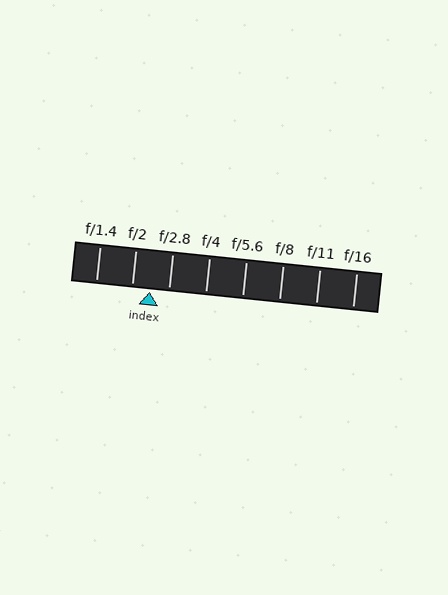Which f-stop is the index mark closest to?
The index mark is closest to f/2.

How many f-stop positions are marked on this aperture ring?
There are 8 f-stop positions marked.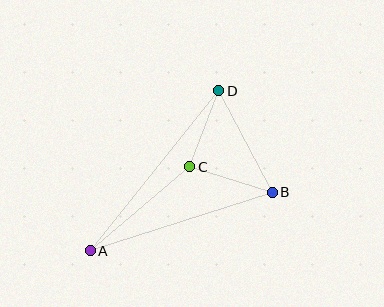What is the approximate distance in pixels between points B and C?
The distance between B and C is approximately 86 pixels.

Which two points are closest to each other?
Points C and D are closest to each other.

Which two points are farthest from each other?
Points A and D are farthest from each other.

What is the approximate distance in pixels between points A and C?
The distance between A and C is approximately 130 pixels.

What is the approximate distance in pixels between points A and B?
The distance between A and B is approximately 191 pixels.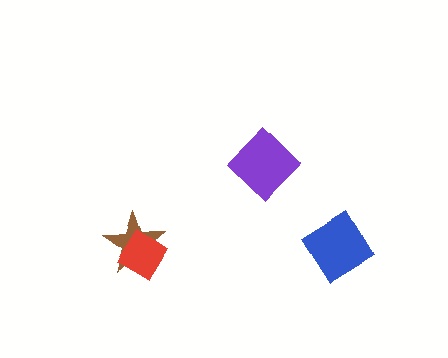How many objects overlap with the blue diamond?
0 objects overlap with the blue diamond.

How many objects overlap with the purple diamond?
0 objects overlap with the purple diamond.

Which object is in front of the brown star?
The red diamond is in front of the brown star.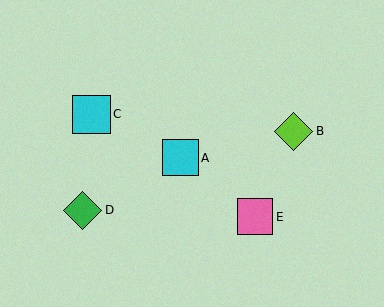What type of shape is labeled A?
Shape A is a cyan square.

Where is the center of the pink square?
The center of the pink square is at (255, 217).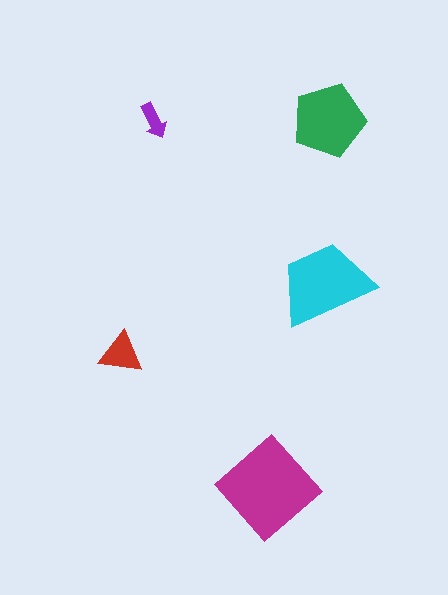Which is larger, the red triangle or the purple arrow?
The red triangle.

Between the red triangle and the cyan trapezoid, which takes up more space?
The cyan trapezoid.